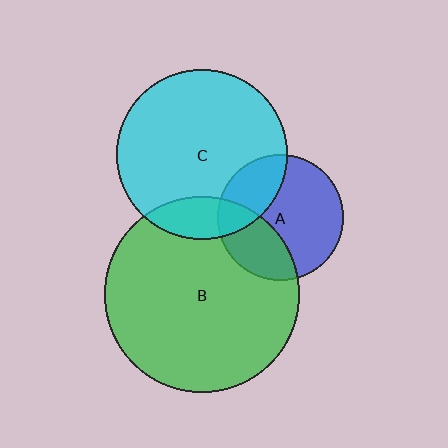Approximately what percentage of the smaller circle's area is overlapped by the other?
Approximately 30%.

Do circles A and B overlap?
Yes.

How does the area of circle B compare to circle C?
Approximately 1.3 times.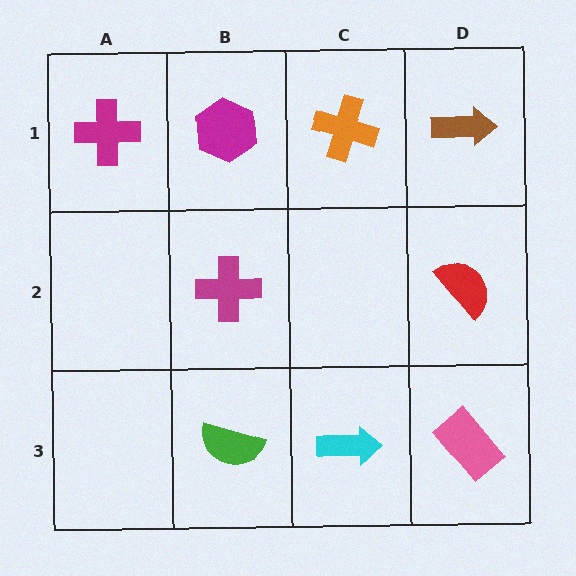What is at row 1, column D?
A brown arrow.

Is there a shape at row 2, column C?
No, that cell is empty.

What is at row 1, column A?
A magenta cross.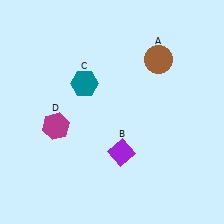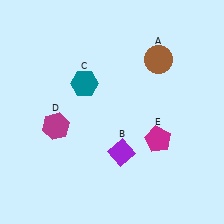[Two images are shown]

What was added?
A magenta pentagon (E) was added in Image 2.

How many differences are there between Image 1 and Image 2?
There is 1 difference between the two images.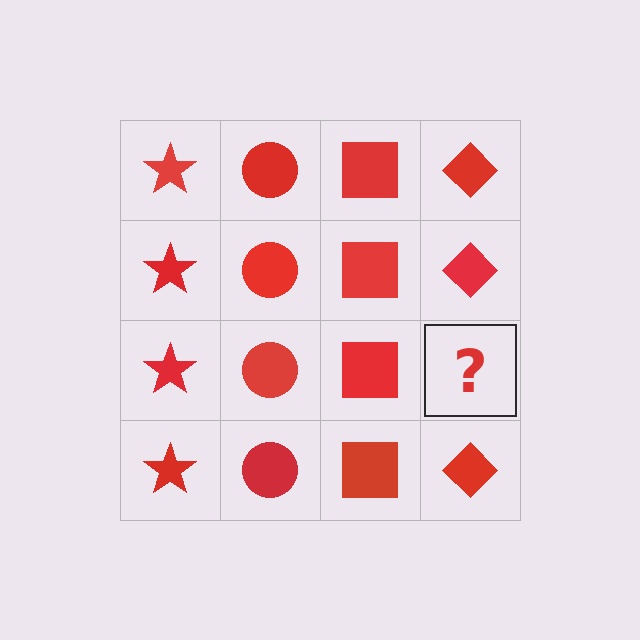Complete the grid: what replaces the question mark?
The question mark should be replaced with a red diamond.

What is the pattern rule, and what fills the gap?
The rule is that each column has a consistent shape. The gap should be filled with a red diamond.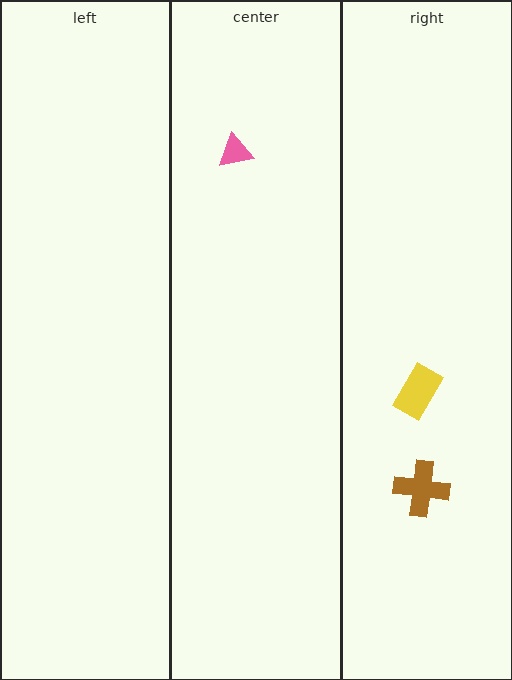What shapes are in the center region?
The pink triangle.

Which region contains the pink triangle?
The center region.